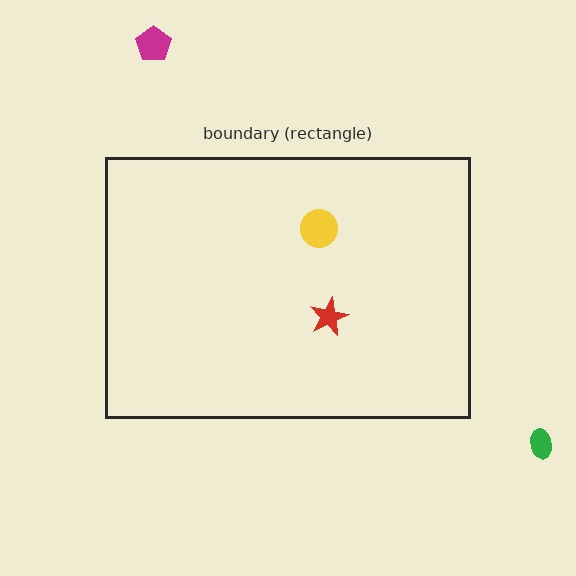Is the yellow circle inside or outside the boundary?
Inside.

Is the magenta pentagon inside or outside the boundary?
Outside.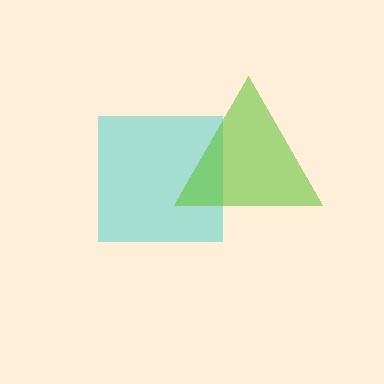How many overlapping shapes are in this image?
There are 2 overlapping shapes in the image.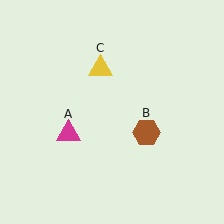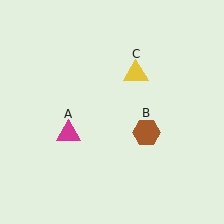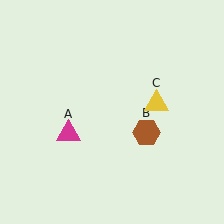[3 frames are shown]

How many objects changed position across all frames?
1 object changed position: yellow triangle (object C).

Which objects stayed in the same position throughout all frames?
Magenta triangle (object A) and brown hexagon (object B) remained stationary.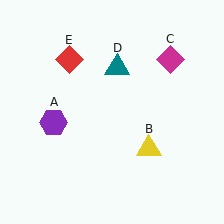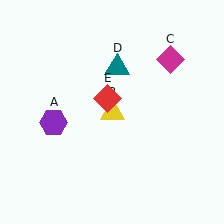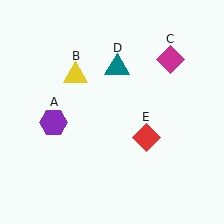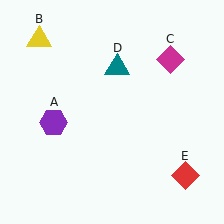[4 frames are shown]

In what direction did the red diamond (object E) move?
The red diamond (object E) moved down and to the right.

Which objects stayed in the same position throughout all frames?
Purple hexagon (object A) and magenta diamond (object C) and teal triangle (object D) remained stationary.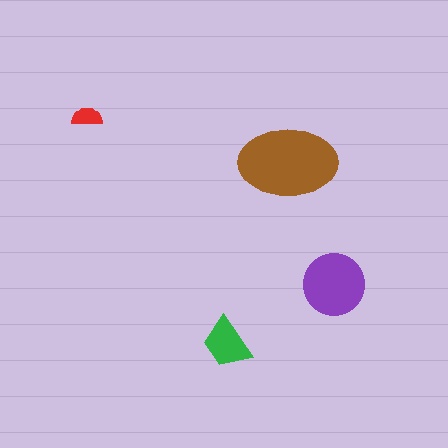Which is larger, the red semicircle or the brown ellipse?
The brown ellipse.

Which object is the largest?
The brown ellipse.